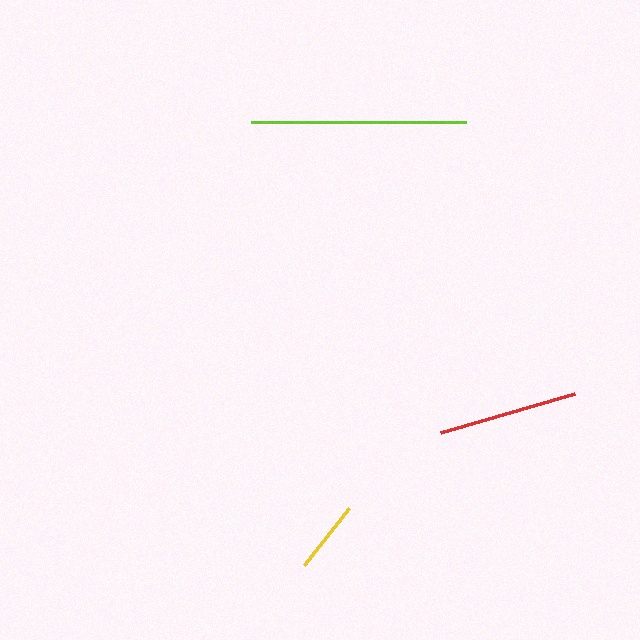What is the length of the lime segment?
The lime segment is approximately 216 pixels long.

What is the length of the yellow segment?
The yellow segment is approximately 72 pixels long.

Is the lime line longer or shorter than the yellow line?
The lime line is longer than the yellow line.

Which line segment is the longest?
The lime line is the longest at approximately 216 pixels.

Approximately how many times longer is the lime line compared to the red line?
The lime line is approximately 1.6 times the length of the red line.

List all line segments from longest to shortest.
From longest to shortest: lime, red, yellow.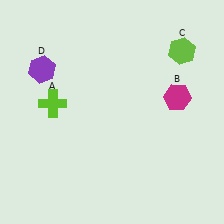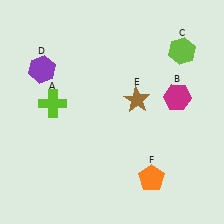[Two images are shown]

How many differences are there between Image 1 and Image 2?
There are 2 differences between the two images.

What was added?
A brown star (E), an orange pentagon (F) were added in Image 2.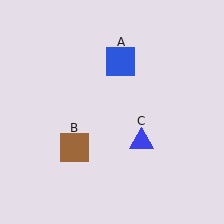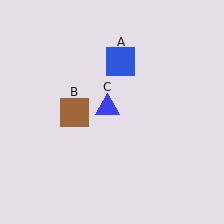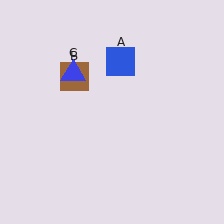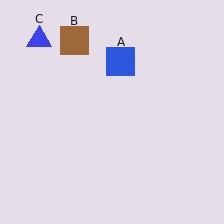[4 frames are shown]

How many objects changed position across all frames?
2 objects changed position: brown square (object B), blue triangle (object C).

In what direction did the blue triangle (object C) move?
The blue triangle (object C) moved up and to the left.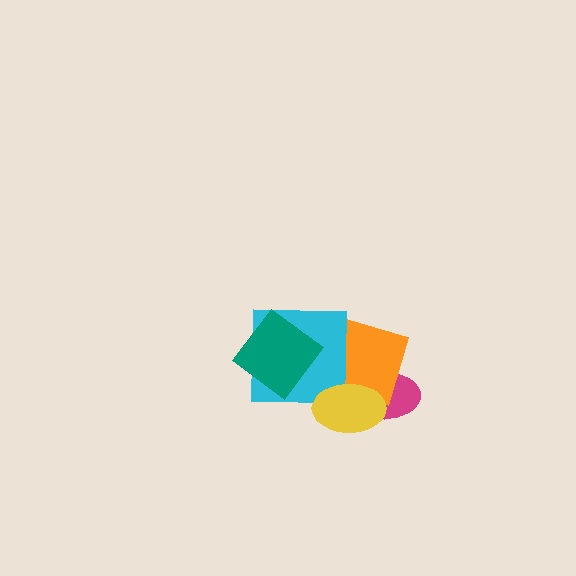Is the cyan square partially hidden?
Yes, it is partially covered by another shape.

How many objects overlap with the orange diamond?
3 objects overlap with the orange diamond.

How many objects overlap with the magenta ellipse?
2 objects overlap with the magenta ellipse.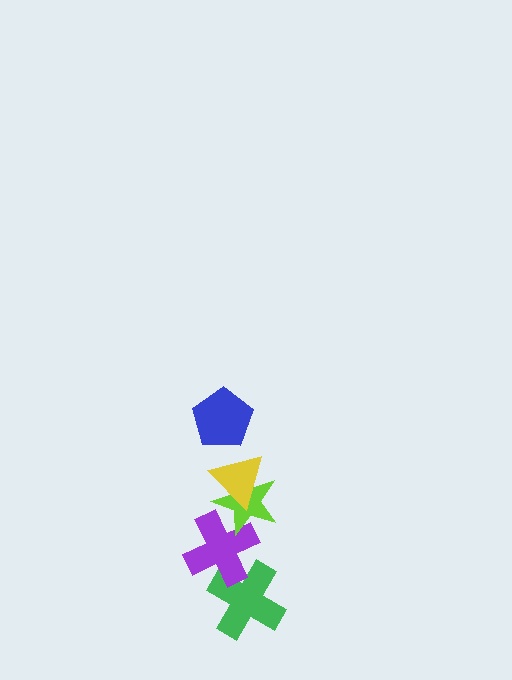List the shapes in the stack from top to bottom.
From top to bottom: the blue pentagon, the yellow triangle, the lime star, the purple cross, the green cross.